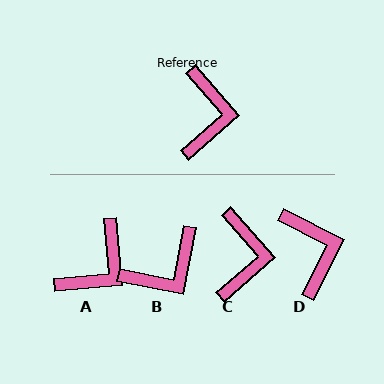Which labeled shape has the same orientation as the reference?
C.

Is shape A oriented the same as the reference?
No, it is off by about 36 degrees.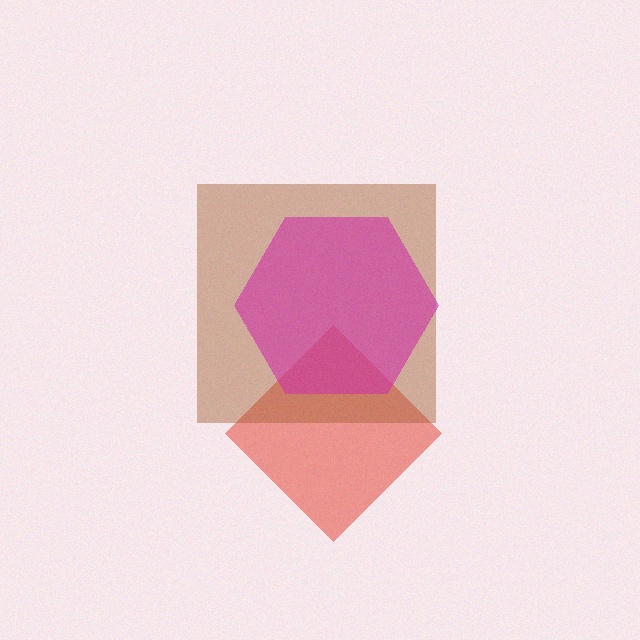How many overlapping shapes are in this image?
There are 3 overlapping shapes in the image.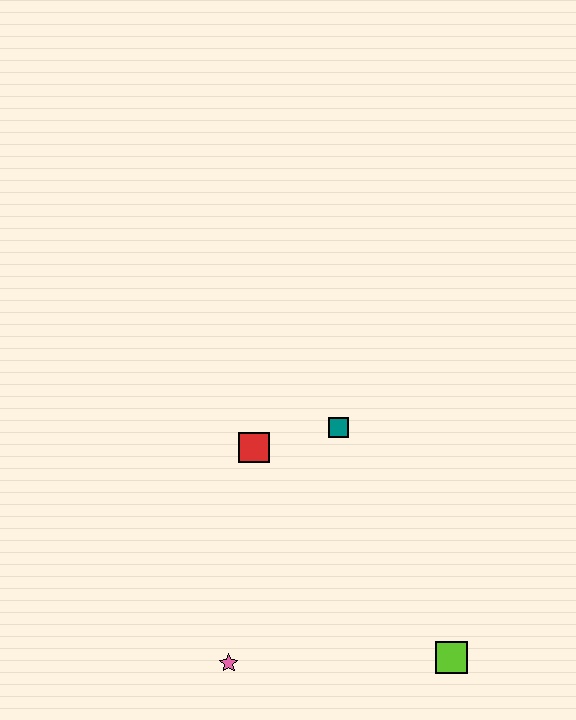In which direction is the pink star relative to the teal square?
The pink star is below the teal square.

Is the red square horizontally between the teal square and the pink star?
Yes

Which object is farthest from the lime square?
The red square is farthest from the lime square.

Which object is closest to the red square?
The teal square is closest to the red square.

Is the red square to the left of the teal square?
Yes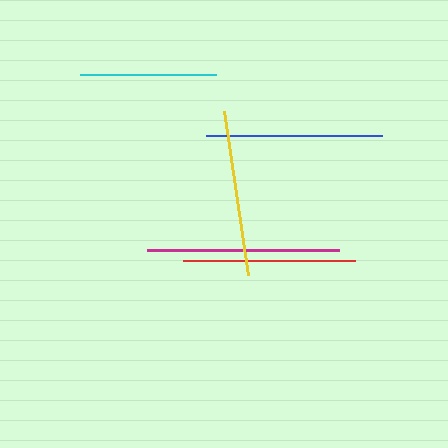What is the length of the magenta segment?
The magenta segment is approximately 192 pixels long.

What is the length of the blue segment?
The blue segment is approximately 176 pixels long.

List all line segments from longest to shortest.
From longest to shortest: magenta, blue, red, yellow, cyan.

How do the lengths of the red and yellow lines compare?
The red and yellow lines are approximately the same length.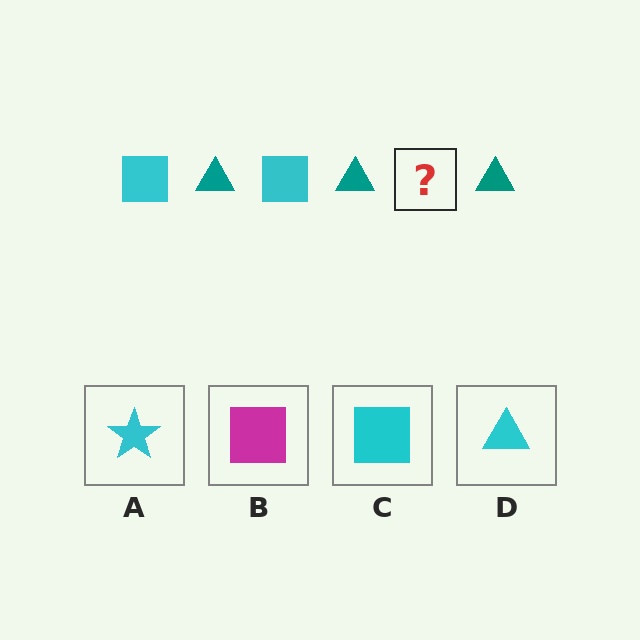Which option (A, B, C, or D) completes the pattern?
C.